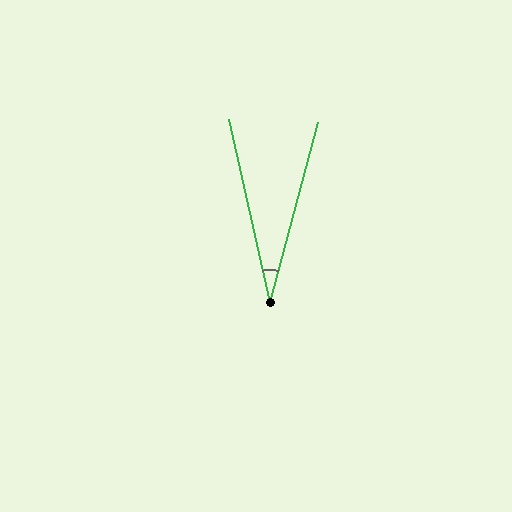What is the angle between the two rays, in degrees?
Approximately 28 degrees.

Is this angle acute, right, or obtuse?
It is acute.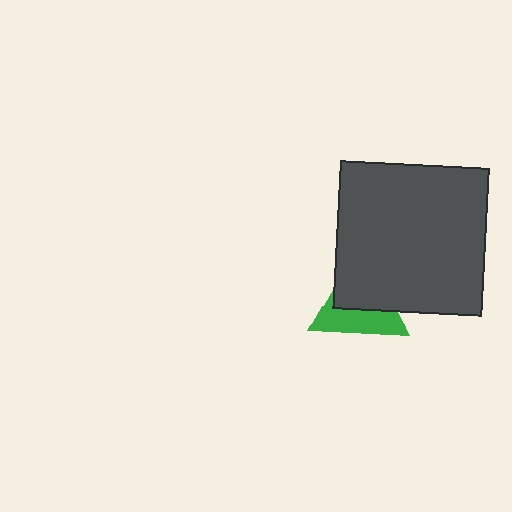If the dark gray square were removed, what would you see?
You would see the complete green triangle.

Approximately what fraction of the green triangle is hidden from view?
Roughly 54% of the green triangle is hidden behind the dark gray square.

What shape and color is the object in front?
The object in front is a dark gray square.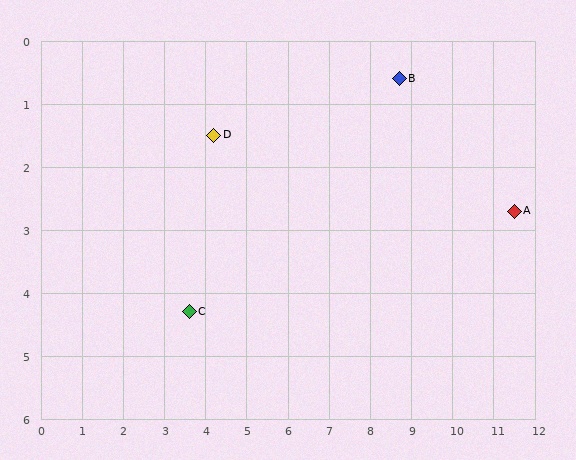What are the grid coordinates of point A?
Point A is at approximately (11.5, 2.7).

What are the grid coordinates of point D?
Point D is at approximately (4.2, 1.5).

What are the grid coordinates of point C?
Point C is at approximately (3.6, 4.3).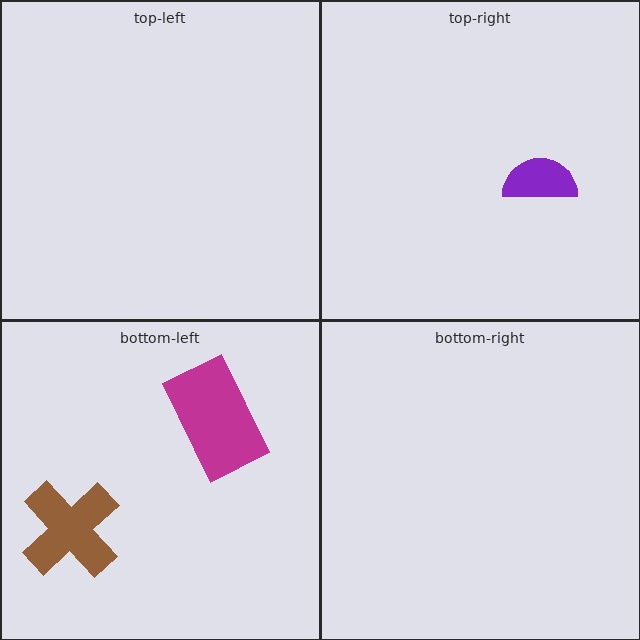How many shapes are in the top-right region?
1.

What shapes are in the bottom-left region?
The magenta rectangle, the brown cross.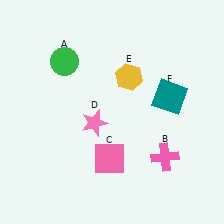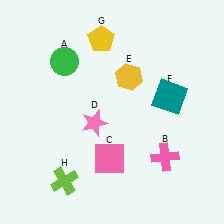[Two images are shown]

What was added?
A yellow pentagon (G), a lime cross (H) were added in Image 2.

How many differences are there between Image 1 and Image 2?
There are 2 differences between the two images.